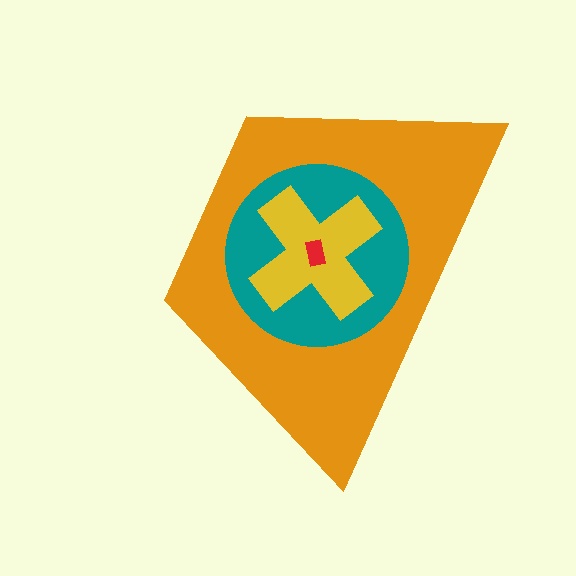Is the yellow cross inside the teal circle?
Yes.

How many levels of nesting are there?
4.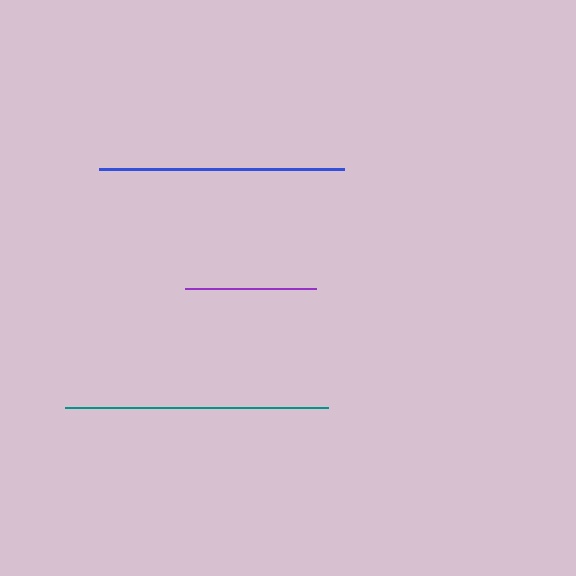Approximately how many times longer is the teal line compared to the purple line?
The teal line is approximately 2.0 times the length of the purple line.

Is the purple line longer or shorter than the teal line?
The teal line is longer than the purple line.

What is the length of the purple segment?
The purple segment is approximately 131 pixels long.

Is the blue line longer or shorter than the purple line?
The blue line is longer than the purple line.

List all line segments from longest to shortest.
From longest to shortest: teal, blue, purple.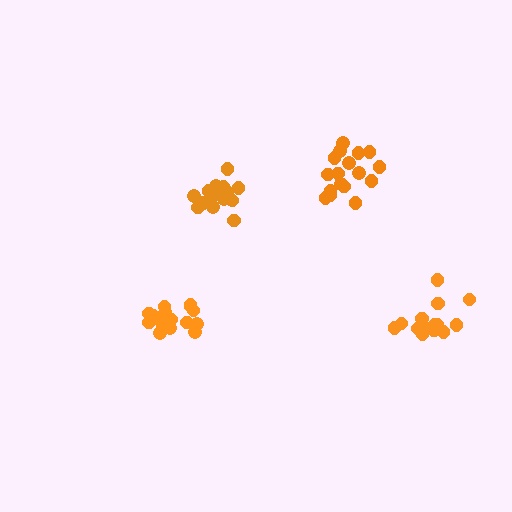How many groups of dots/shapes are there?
There are 4 groups.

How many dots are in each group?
Group 1: 18 dots, Group 2: 14 dots, Group 3: 17 dots, Group 4: 20 dots (69 total).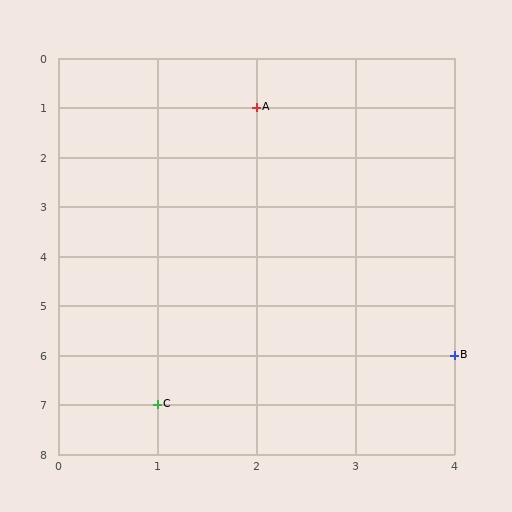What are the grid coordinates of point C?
Point C is at grid coordinates (1, 7).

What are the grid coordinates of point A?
Point A is at grid coordinates (2, 1).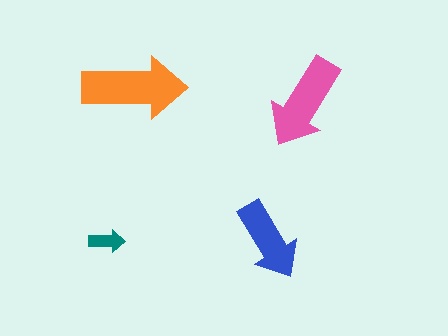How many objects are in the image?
There are 4 objects in the image.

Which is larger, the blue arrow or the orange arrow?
The orange one.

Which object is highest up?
The orange arrow is topmost.